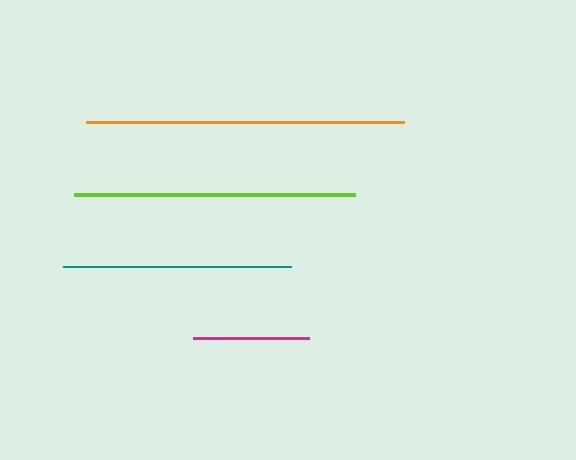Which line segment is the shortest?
The magenta line is the shortest at approximately 116 pixels.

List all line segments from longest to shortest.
From longest to shortest: orange, lime, teal, magenta.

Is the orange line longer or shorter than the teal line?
The orange line is longer than the teal line.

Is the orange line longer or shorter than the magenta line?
The orange line is longer than the magenta line.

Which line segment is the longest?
The orange line is the longest at approximately 318 pixels.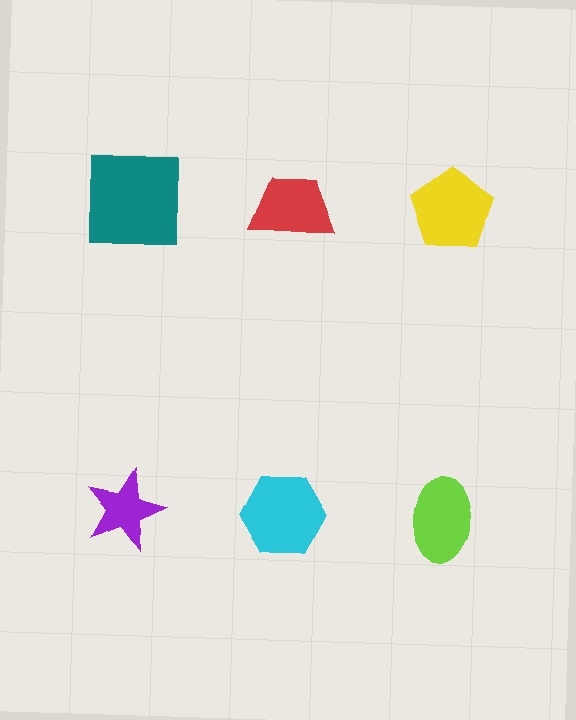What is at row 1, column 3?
A yellow pentagon.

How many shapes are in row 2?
3 shapes.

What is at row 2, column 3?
A lime ellipse.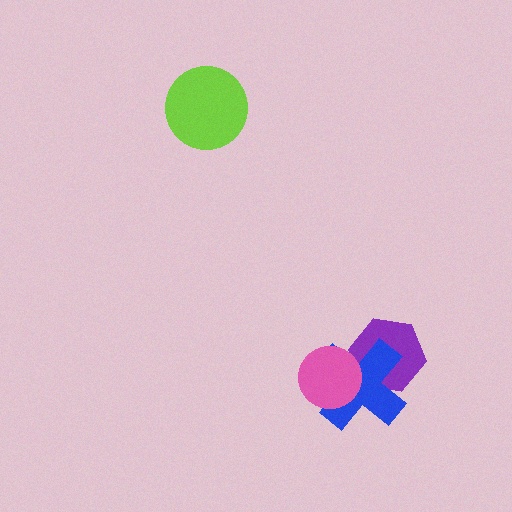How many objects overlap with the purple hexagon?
2 objects overlap with the purple hexagon.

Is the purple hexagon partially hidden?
Yes, it is partially covered by another shape.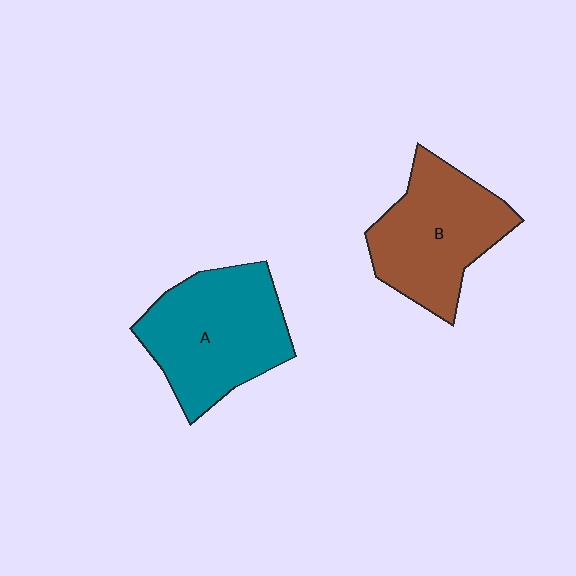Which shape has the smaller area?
Shape B (brown).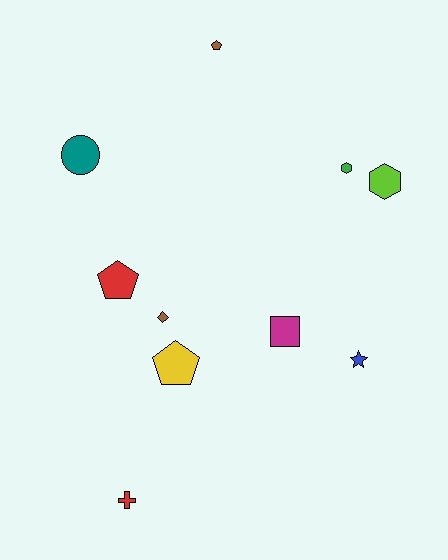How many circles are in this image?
There is 1 circle.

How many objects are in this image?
There are 10 objects.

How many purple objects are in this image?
There are no purple objects.